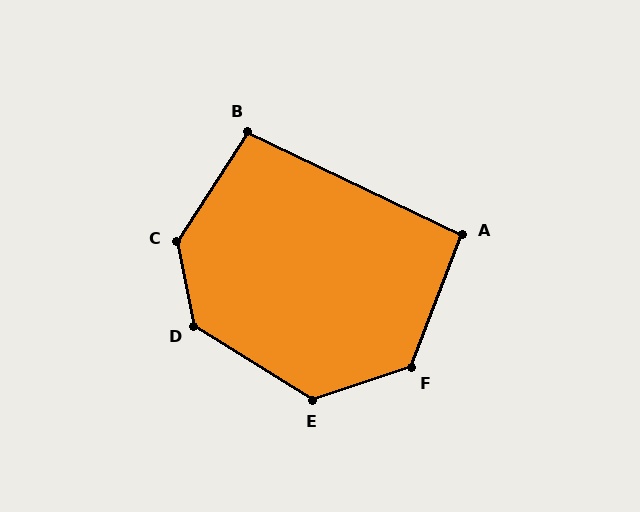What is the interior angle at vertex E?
Approximately 130 degrees (obtuse).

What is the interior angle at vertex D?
Approximately 133 degrees (obtuse).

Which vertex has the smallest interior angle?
A, at approximately 95 degrees.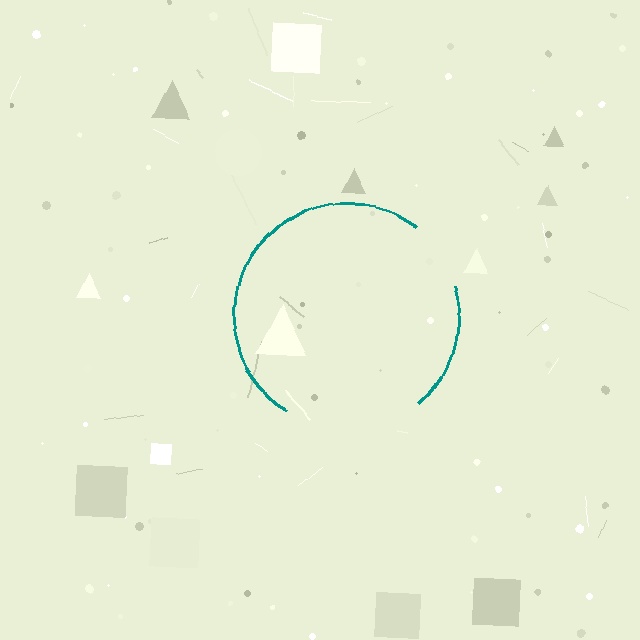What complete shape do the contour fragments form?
The contour fragments form a circle.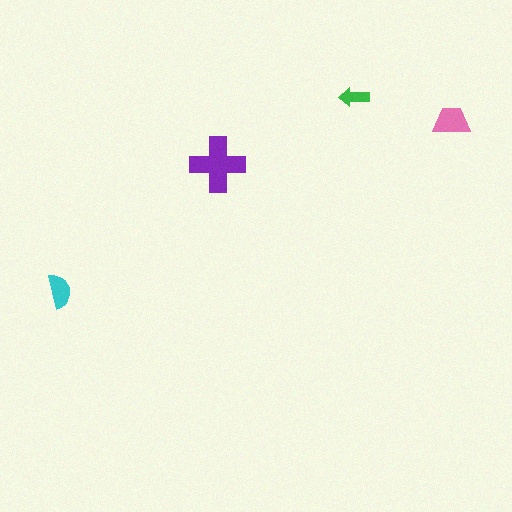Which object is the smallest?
The green arrow.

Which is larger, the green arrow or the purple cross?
The purple cross.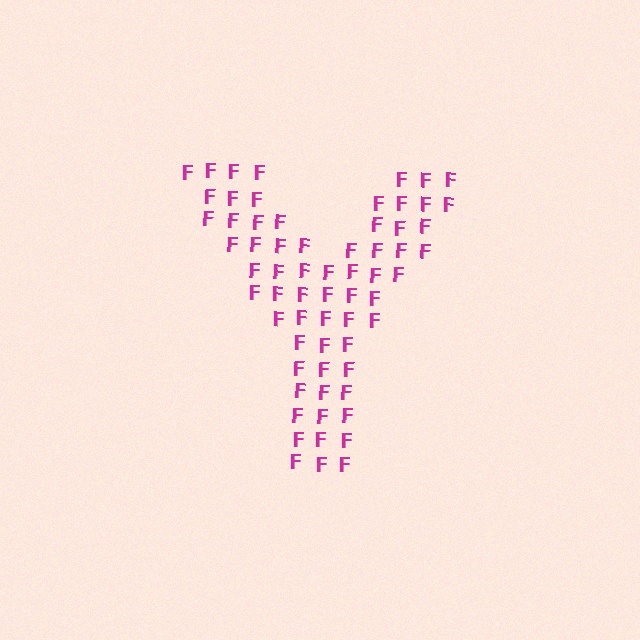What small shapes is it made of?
It is made of small letter F's.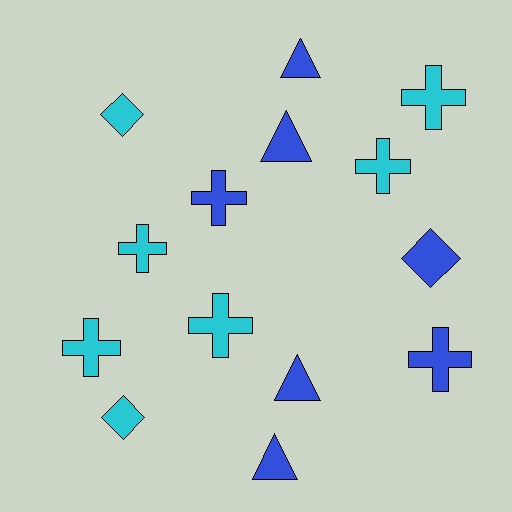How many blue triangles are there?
There are 4 blue triangles.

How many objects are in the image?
There are 14 objects.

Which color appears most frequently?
Cyan, with 7 objects.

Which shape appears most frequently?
Cross, with 7 objects.